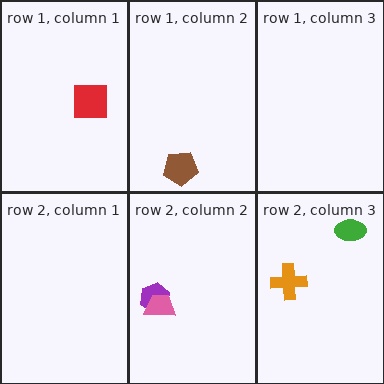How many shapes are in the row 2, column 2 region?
2.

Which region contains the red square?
The row 1, column 1 region.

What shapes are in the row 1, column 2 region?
The brown pentagon.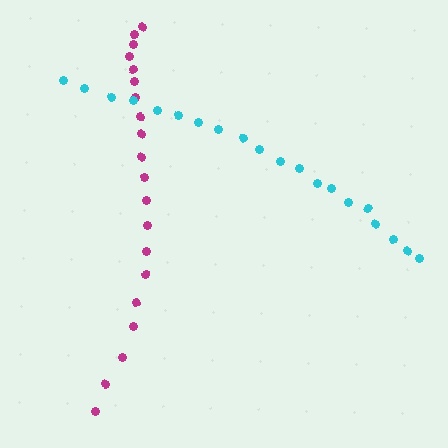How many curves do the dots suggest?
There are 2 distinct paths.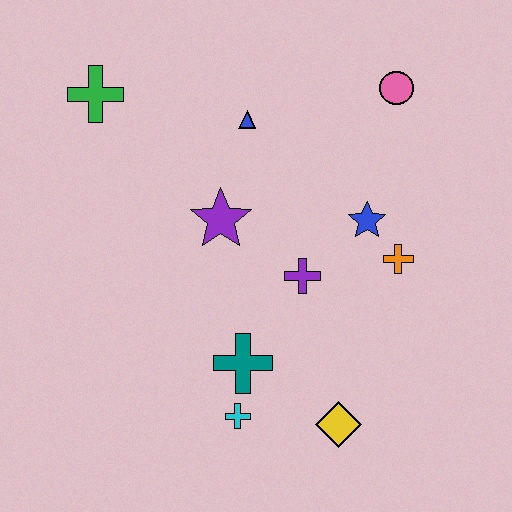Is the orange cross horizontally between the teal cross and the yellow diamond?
No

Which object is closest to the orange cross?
The blue star is closest to the orange cross.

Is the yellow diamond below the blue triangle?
Yes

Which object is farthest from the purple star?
The yellow diamond is farthest from the purple star.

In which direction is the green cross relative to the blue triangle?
The green cross is to the left of the blue triangle.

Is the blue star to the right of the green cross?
Yes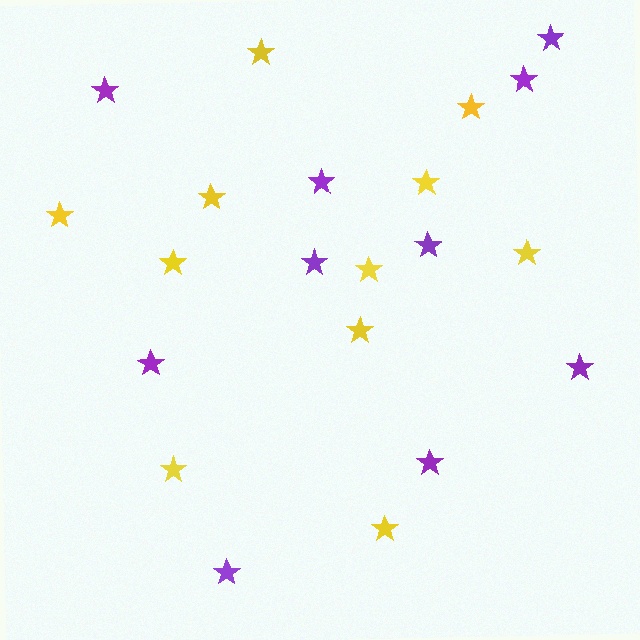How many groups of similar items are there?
There are 2 groups: one group of yellow stars (11) and one group of purple stars (10).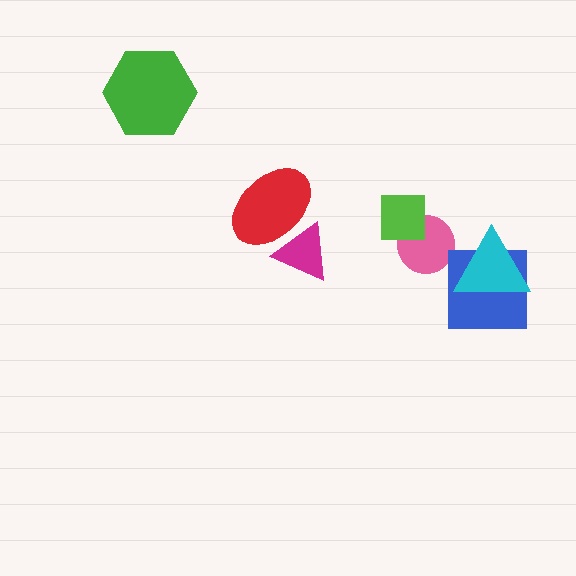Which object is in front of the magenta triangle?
The red ellipse is in front of the magenta triangle.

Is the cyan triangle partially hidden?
No, no other shape covers it.